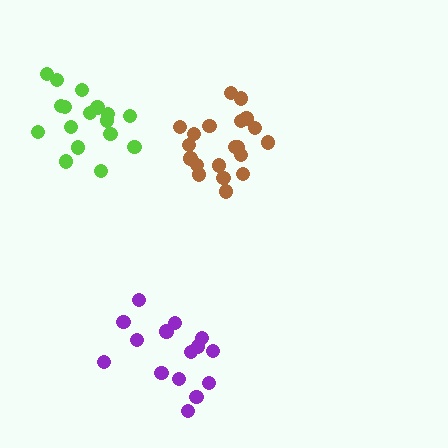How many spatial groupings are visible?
There are 3 spatial groupings.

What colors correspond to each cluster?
The clusters are colored: purple, lime, brown.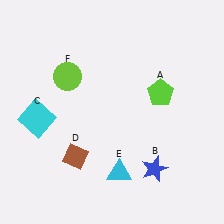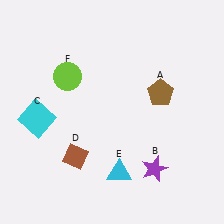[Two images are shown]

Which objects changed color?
A changed from lime to brown. B changed from blue to purple.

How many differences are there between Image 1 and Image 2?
There are 2 differences between the two images.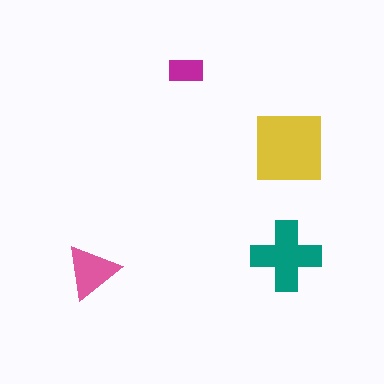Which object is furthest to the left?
The pink triangle is leftmost.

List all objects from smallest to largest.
The magenta rectangle, the pink triangle, the teal cross, the yellow square.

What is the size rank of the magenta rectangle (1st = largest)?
4th.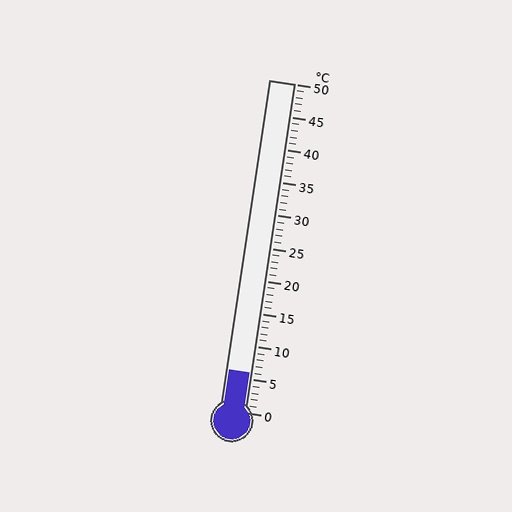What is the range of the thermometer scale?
The thermometer scale ranges from 0°C to 50°C.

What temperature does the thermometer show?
The thermometer shows approximately 6°C.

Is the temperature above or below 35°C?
The temperature is below 35°C.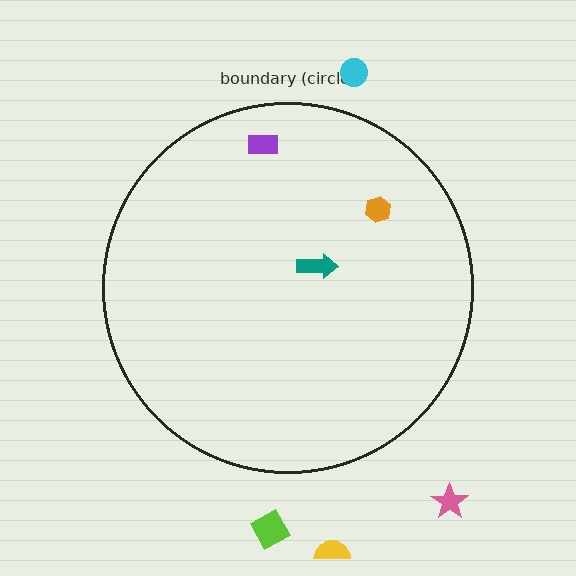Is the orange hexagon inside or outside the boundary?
Inside.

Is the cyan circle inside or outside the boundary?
Outside.